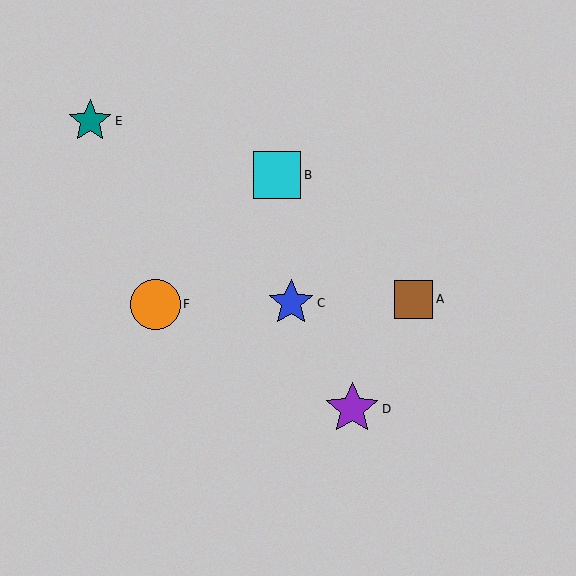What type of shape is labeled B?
Shape B is a cyan square.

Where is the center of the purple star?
The center of the purple star is at (352, 409).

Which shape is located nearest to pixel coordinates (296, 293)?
The blue star (labeled C) at (291, 303) is nearest to that location.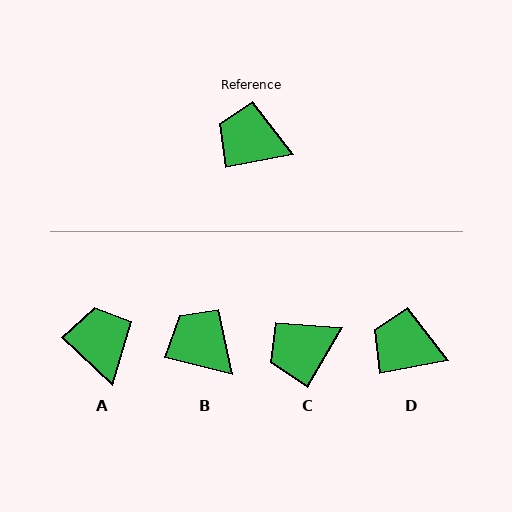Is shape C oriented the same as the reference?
No, it is off by about 49 degrees.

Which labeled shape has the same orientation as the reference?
D.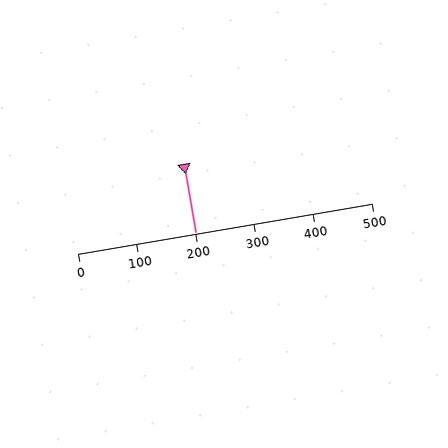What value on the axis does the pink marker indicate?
The marker indicates approximately 200.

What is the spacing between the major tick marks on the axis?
The major ticks are spaced 100 apart.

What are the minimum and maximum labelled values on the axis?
The axis runs from 0 to 500.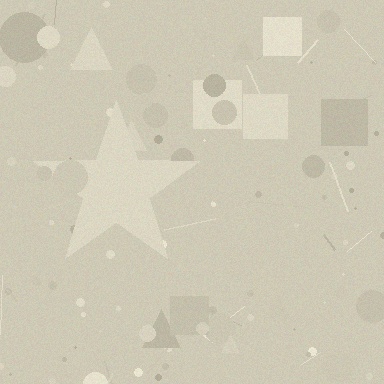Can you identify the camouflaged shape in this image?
The camouflaged shape is a star.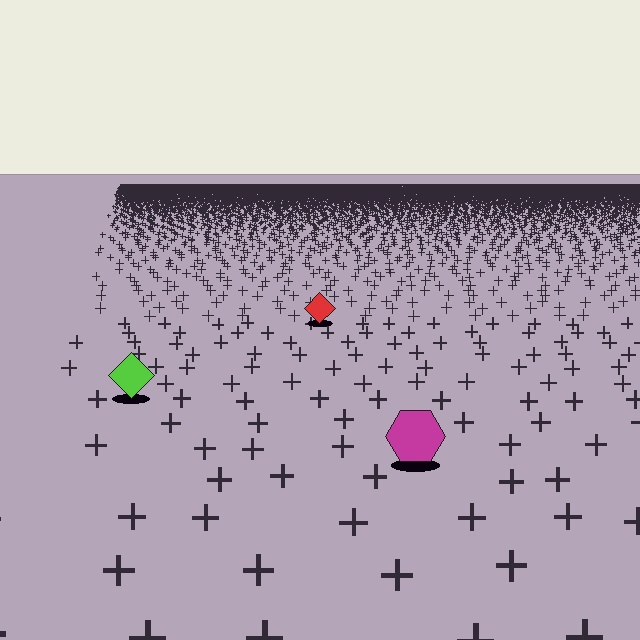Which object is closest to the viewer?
The magenta hexagon is closest. The texture marks near it are larger and more spread out.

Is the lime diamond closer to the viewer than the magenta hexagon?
No. The magenta hexagon is closer — you can tell from the texture gradient: the ground texture is coarser near it.